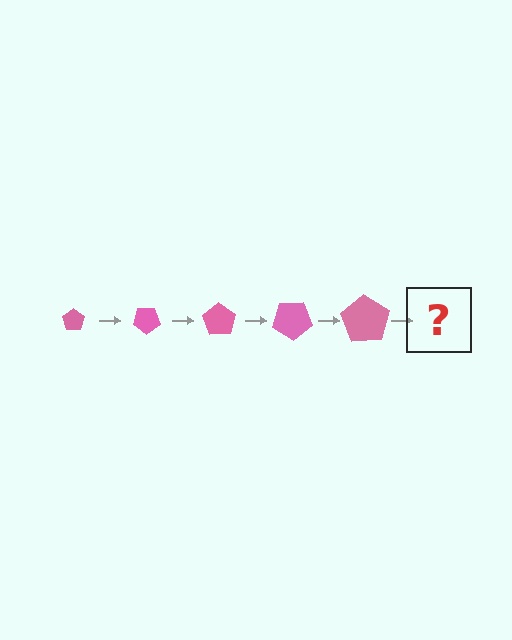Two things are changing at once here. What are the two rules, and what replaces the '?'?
The two rules are that the pentagon grows larger each step and it rotates 35 degrees each step. The '?' should be a pentagon, larger than the previous one and rotated 175 degrees from the start.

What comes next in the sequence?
The next element should be a pentagon, larger than the previous one and rotated 175 degrees from the start.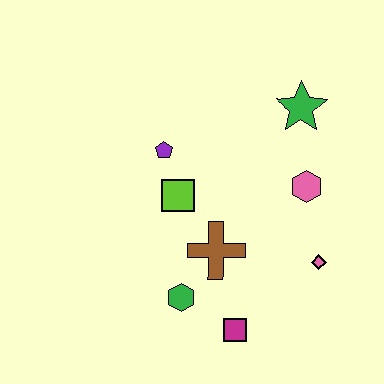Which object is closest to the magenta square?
The green hexagon is closest to the magenta square.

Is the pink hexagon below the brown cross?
No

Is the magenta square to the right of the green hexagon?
Yes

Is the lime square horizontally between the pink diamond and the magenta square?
No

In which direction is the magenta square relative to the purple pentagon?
The magenta square is below the purple pentagon.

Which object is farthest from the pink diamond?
The purple pentagon is farthest from the pink diamond.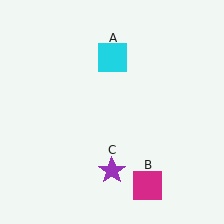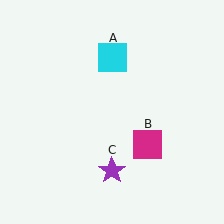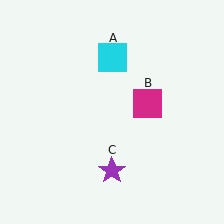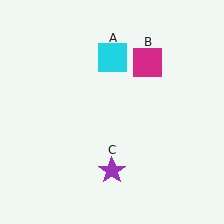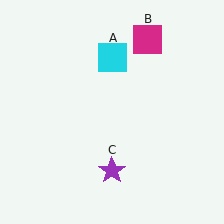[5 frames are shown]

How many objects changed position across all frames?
1 object changed position: magenta square (object B).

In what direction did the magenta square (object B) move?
The magenta square (object B) moved up.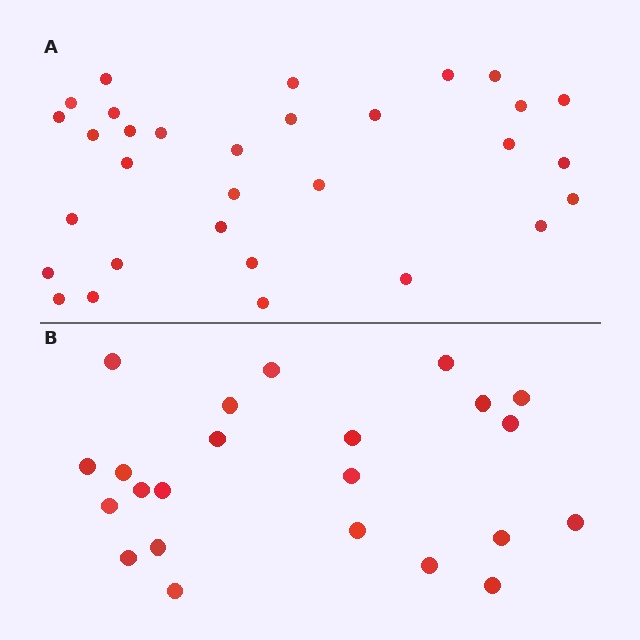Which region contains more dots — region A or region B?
Region A (the top region) has more dots.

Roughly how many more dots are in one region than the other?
Region A has roughly 8 or so more dots than region B.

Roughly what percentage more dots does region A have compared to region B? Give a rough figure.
About 35% more.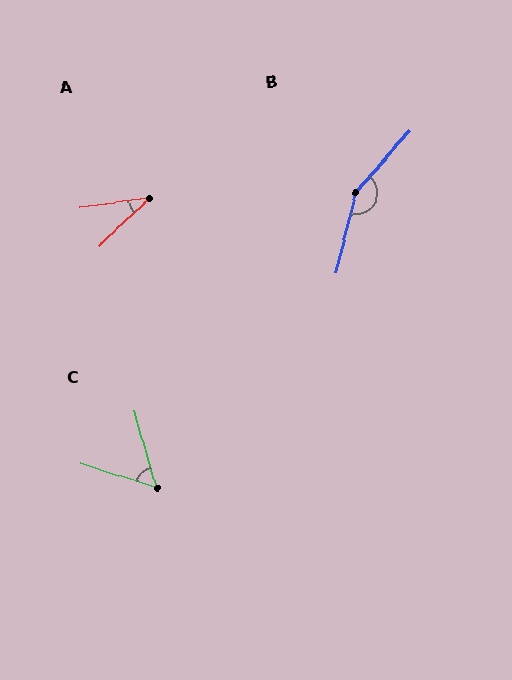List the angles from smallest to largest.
A (35°), C (56°), B (153°).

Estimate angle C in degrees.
Approximately 56 degrees.